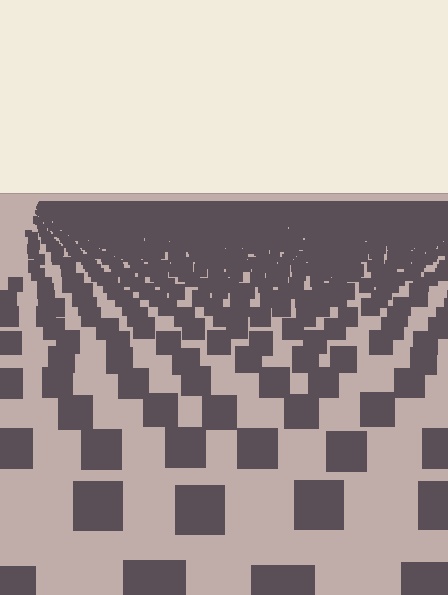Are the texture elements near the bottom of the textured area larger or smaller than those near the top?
Larger. Near the bottom, elements are closer to the viewer and appear at a bigger on-screen size.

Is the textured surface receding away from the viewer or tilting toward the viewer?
The surface is receding away from the viewer. Texture elements get smaller and denser toward the top.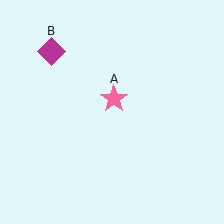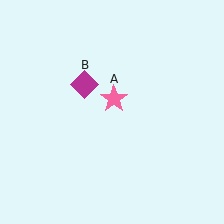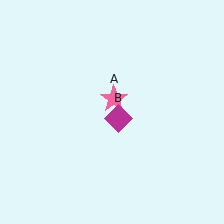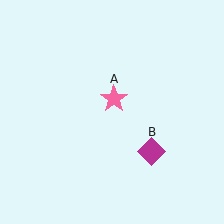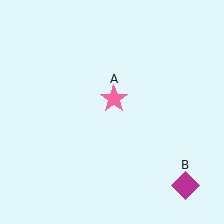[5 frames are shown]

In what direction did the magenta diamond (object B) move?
The magenta diamond (object B) moved down and to the right.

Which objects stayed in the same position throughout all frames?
Pink star (object A) remained stationary.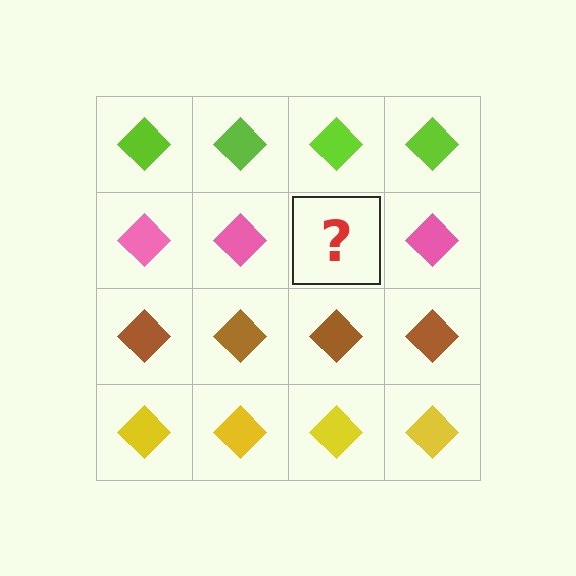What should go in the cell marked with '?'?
The missing cell should contain a pink diamond.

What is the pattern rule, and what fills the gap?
The rule is that each row has a consistent color. The gap should be filled with a pink diamond.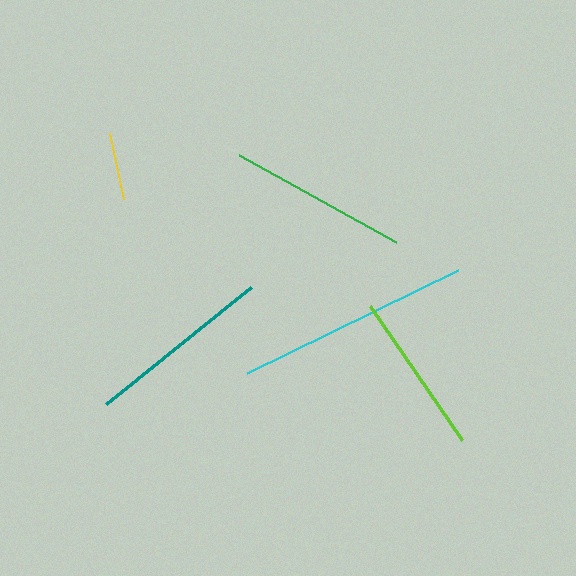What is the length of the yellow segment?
The yellow segment is approximately 68 pixels long.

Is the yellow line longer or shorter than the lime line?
The lime line is longer than the yellow line.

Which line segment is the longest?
The cyan line is the longest at approximately 235 pixels.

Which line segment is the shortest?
The yellow line is the shortest at approximately 68 pixels.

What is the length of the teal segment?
The teal segment is approximately 186 pixels long.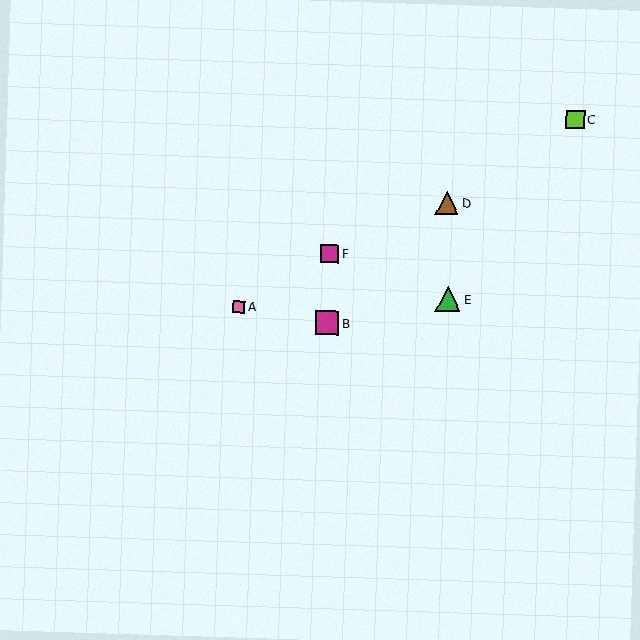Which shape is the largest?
The green triangle (labeled E) is the largest.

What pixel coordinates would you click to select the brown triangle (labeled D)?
Click at (447, 203) to select the brown triangle D.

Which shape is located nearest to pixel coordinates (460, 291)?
The green triangle (labeled E) at (448, 299) is nearest to that location.